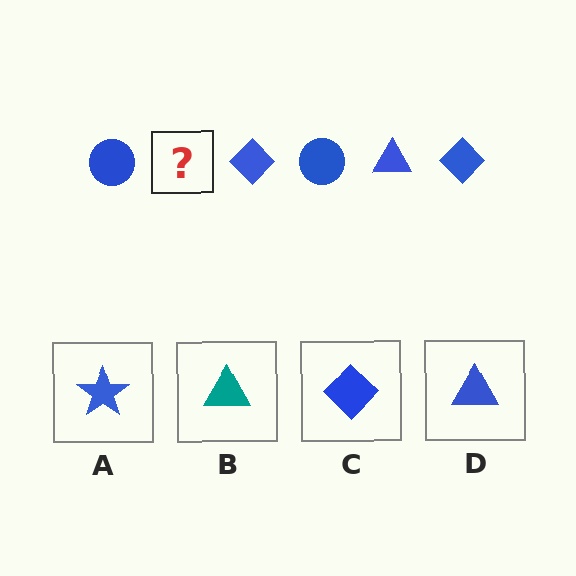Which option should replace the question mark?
Option D.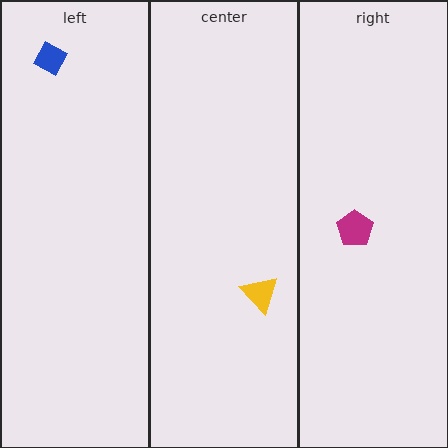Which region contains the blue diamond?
The left region.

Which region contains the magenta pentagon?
The right region.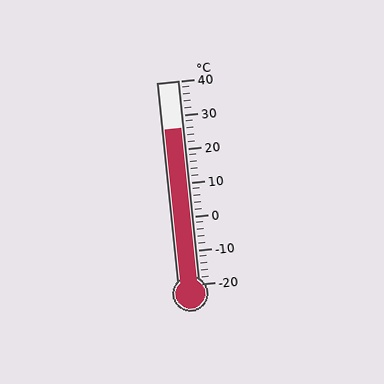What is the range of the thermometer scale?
The thermometer scale ranges from -20°C to 40°C.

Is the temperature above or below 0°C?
The temperature is above 0°C.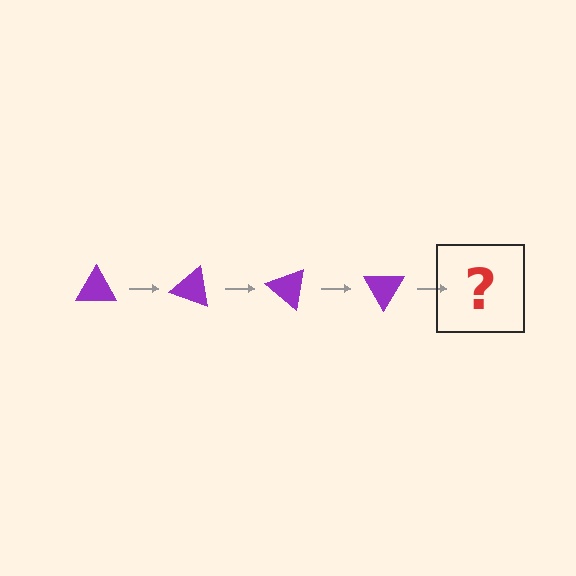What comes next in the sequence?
The next element should be a purple triangle rotated 80 degrees.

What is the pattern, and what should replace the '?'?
The pattern is that the triangle rotates 20 degrees each step. The '?' should be a purple triangle rotated 80 degrees.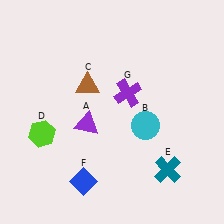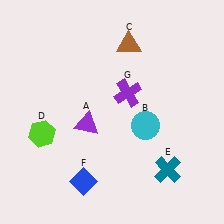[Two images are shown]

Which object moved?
The brown triangle (C) moved right.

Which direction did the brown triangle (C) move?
The brown triangle (C) moved right.